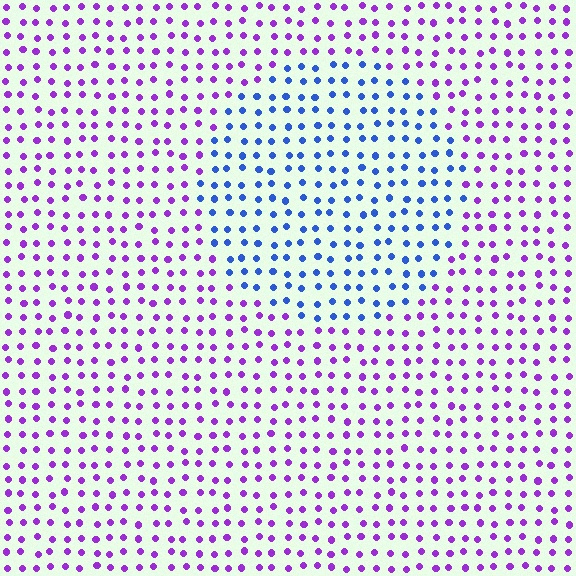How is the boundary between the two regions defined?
The boundary is defined purely by a slight shift in hue (about 57 degrees). Spacing, size, and orientation are identical on both sides.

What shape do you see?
I see a circle.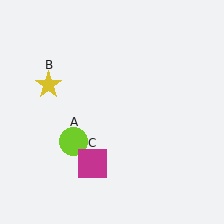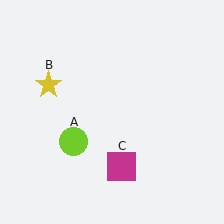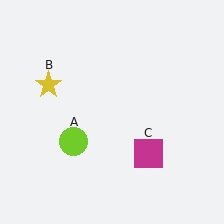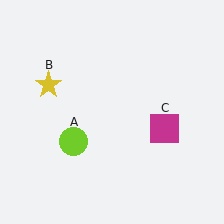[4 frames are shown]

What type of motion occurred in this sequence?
The magenta square (object C) rotated counterclockwise around the center of the scene.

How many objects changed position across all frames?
1 object changed position: magenta square (object C).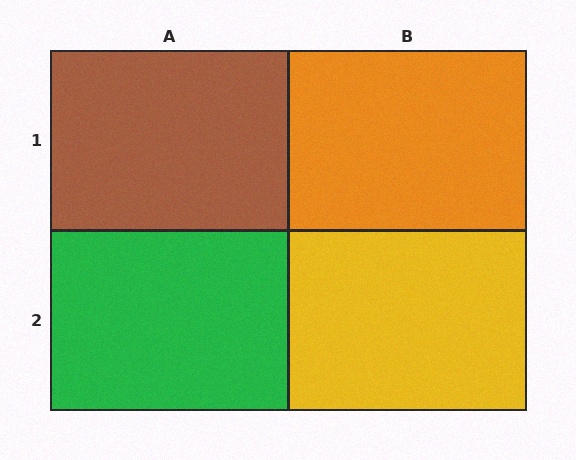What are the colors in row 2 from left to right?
Green, yellow.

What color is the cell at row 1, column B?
Orange.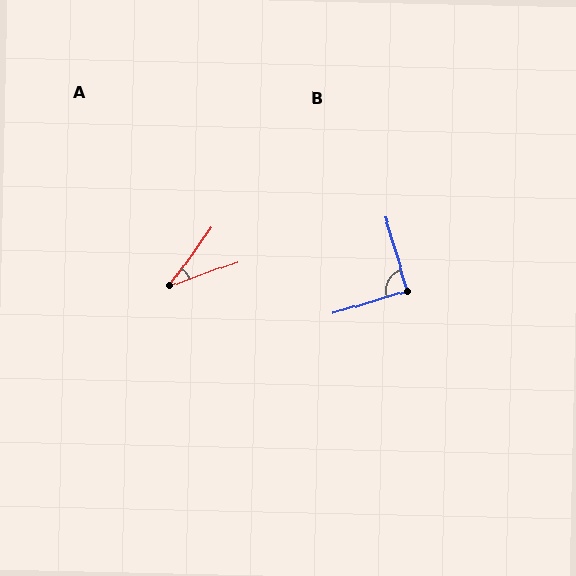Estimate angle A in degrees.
Approximately 35 degrees.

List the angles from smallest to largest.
A (35°), B (90°).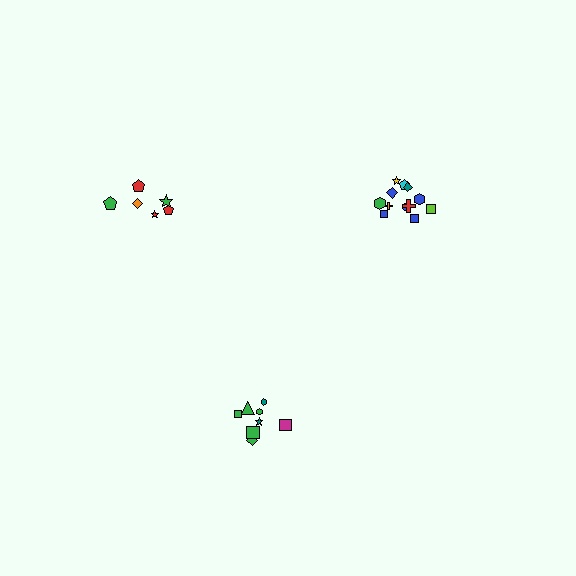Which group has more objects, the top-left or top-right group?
The top-right group.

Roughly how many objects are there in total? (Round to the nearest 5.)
Roughly 25 objects in total.